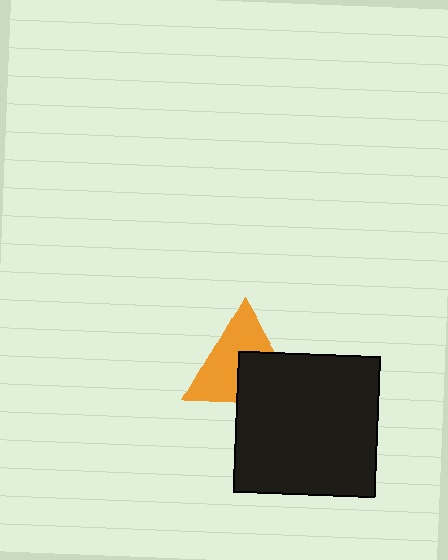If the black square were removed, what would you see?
You would see the complete orange triangle.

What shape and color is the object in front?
The object in front is a black square.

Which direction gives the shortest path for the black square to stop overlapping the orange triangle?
Moving toward the lower-right gives the shortest separation.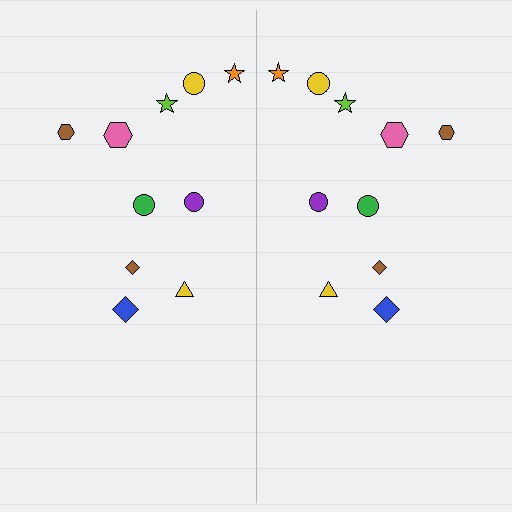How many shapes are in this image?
There are 20 shapes in this image.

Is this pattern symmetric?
Yes, this pattern has bilateral (reflection) symmetry.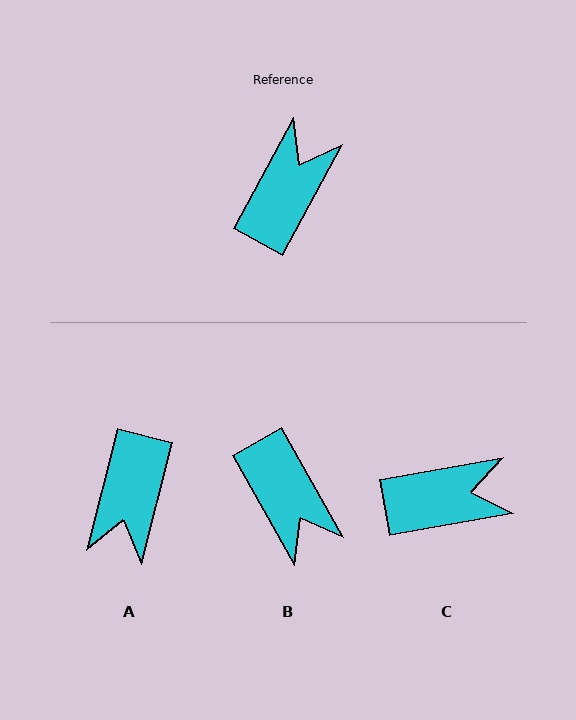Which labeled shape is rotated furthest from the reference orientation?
A, about 166 degrees away.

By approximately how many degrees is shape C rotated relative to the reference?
Approximately 52 degrees clockwise.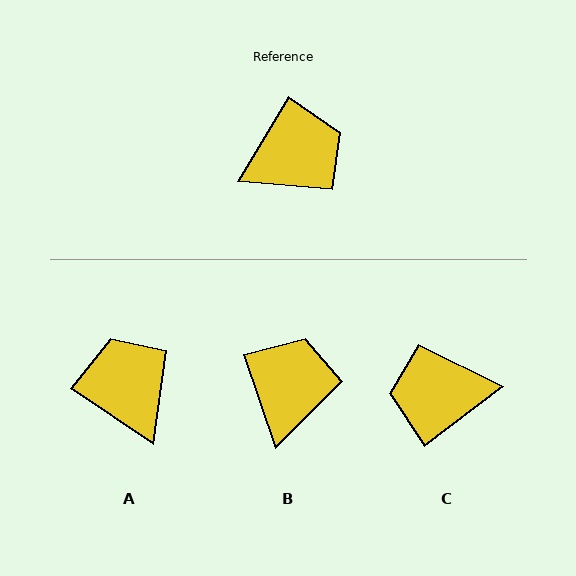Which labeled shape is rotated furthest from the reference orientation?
C, about 159 degrees away.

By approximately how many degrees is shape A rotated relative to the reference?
Approximately 86 degrees counter-clockwise.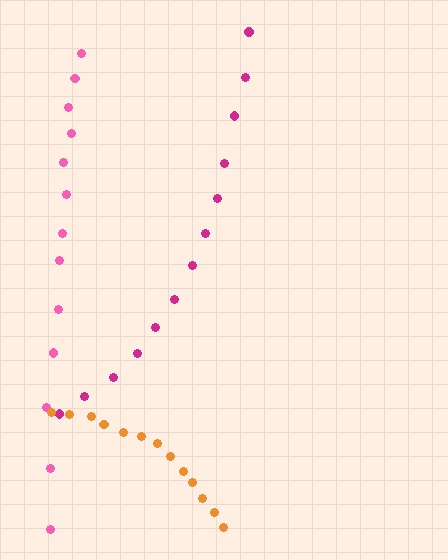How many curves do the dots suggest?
There are 3 distinct paths.